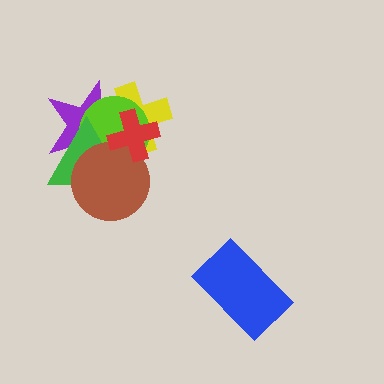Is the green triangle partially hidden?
Yes, it is partially covered by another shape.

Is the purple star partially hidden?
Yes, it is partially covered by another shape.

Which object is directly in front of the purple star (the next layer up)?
The lime circle is directly in front of the purple star.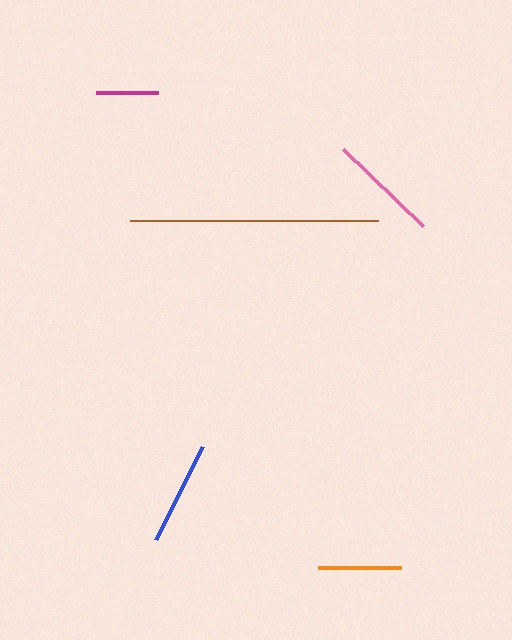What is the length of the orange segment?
The orange segment is approximately 83 pixels long.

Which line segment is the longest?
The brown line is the longest at approximately 249 pixels.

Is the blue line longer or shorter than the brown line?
The brown line is longer than the blue line.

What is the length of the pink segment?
The pink segment is approximately 112 pixels long.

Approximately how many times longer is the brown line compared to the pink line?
The brown line is approximately 2.2 times the length of the pink line.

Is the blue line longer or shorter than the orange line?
The blue line is longer than the orange line.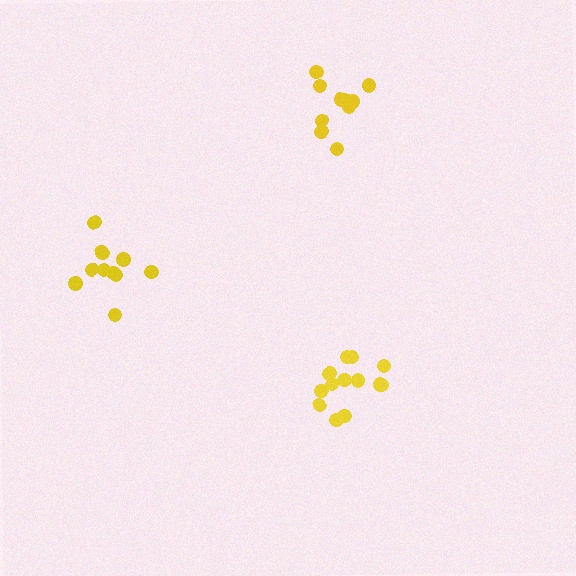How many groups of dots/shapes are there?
There are 3 groups.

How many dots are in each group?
Group 1: 13 dots, Group 2: 10 dots, Group 3: 10 dots (33 total).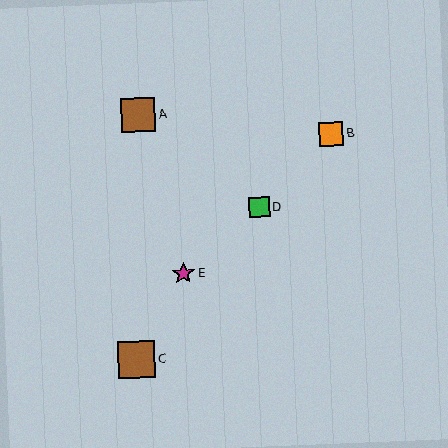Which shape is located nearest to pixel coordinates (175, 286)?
The magenta star (labeled E) at (183, 273) is nearest to that location.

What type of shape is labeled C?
Shape C is a brown square.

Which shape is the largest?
The brown square (labeled C) is the largest.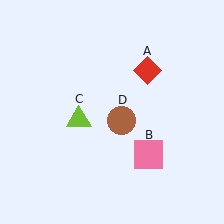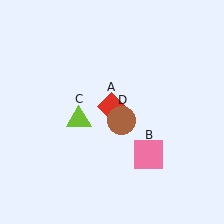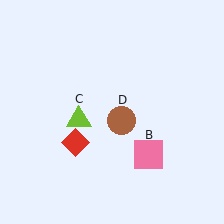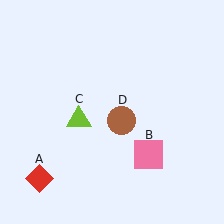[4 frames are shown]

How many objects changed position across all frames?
1 object changed position: red diamond (object A).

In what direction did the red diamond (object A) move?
The red diamond (object A) moved down and to the left.